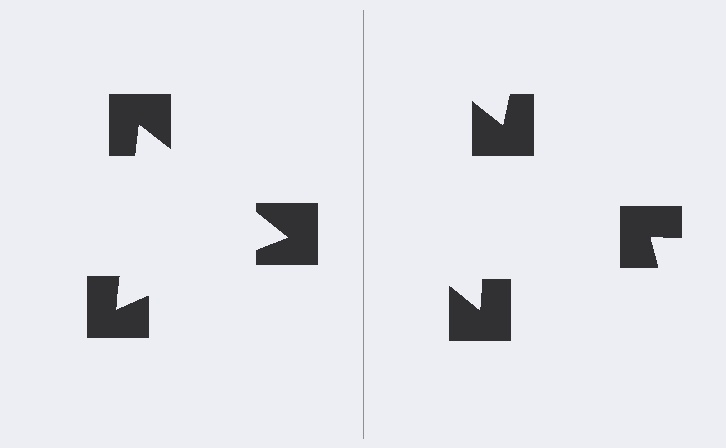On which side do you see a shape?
An illusory triangle appears on the left side. On the right side the wedge cuts are rotated, so no coherent shape forms.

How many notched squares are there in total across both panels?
6 — 3 on each side.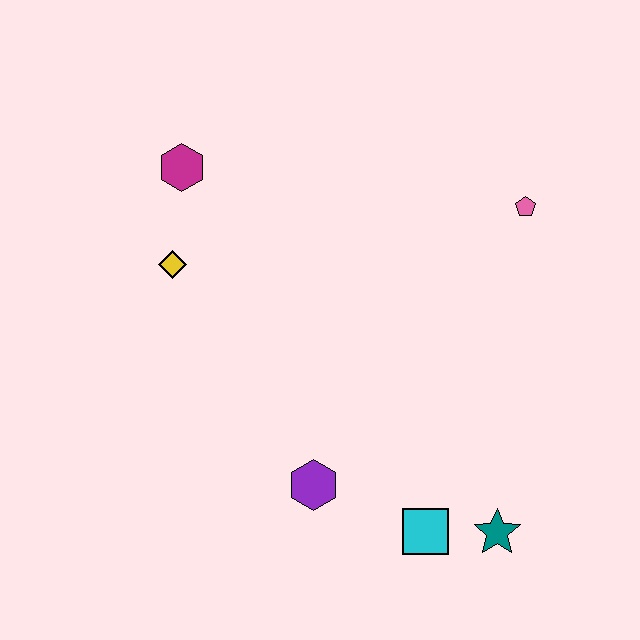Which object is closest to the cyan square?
The teal star is closest to the cyan square.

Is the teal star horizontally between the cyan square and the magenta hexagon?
No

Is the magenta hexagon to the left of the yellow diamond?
No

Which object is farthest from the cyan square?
The magenta hexagon is farthest from the cyan square.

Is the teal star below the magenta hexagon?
Yes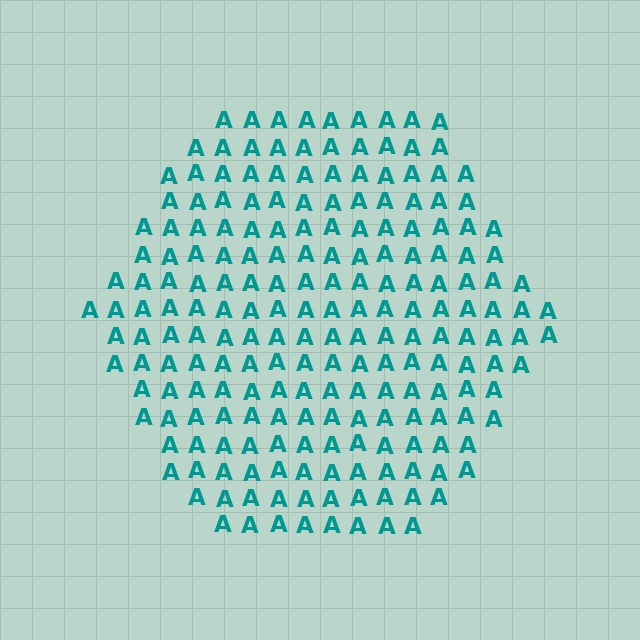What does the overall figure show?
The overall figure shows a hexagon.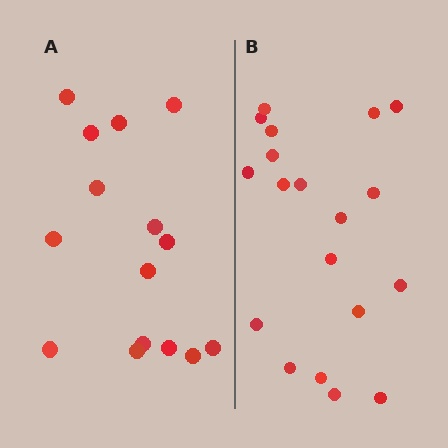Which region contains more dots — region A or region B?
Region B (the right region) has more dots.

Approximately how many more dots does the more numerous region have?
Region B has about 4 more dots than region A.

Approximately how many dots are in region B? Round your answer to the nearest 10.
About 20 dots. (The exact count is 19, which rounds to 20.)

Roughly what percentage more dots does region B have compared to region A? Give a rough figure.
About 25% more.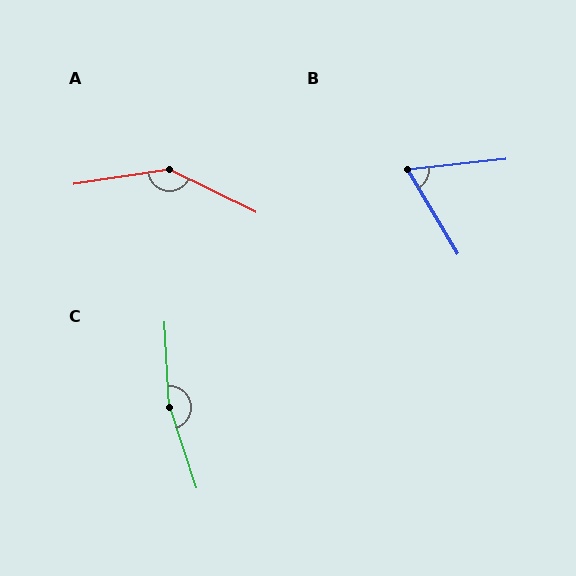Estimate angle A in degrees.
Approximately 145 degrees.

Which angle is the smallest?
B, at approximately 66 degrees.